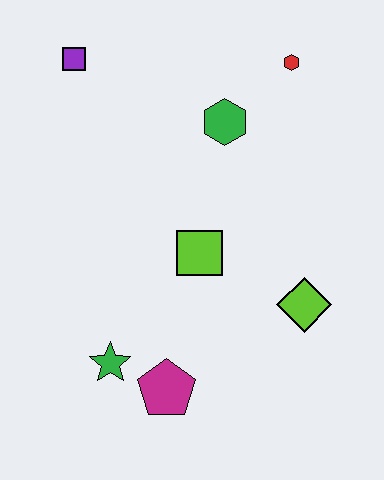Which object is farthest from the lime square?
The purple square is farthest from the lime square.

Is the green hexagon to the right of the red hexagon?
No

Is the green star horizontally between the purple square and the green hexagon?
Yes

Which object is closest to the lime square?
The lime diamond is closest to the lime square.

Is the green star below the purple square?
Yes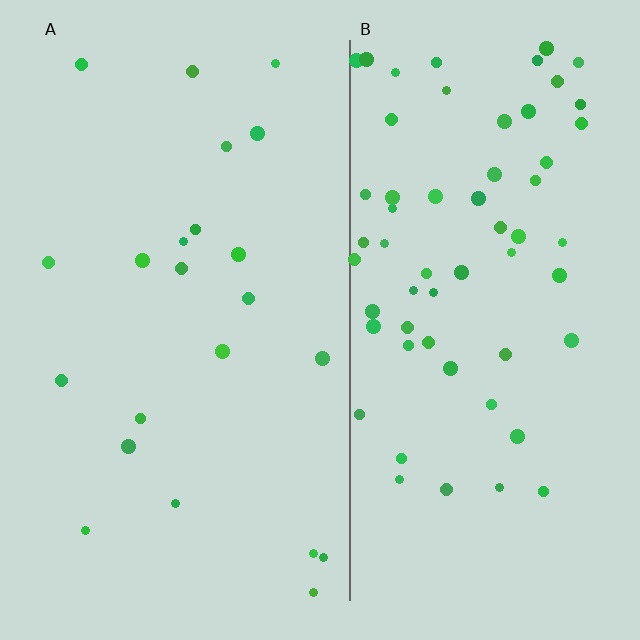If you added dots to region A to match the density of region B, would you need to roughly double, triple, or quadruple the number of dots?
Approximately triple.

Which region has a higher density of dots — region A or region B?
B (the right).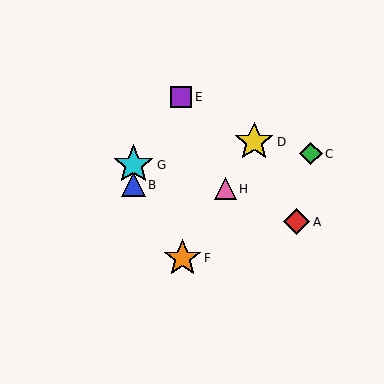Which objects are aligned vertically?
Objects B, G are aligned vertically.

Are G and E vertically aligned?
No, G is at x≈133 and E is at x≈181.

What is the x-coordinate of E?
Object E is at x≈181.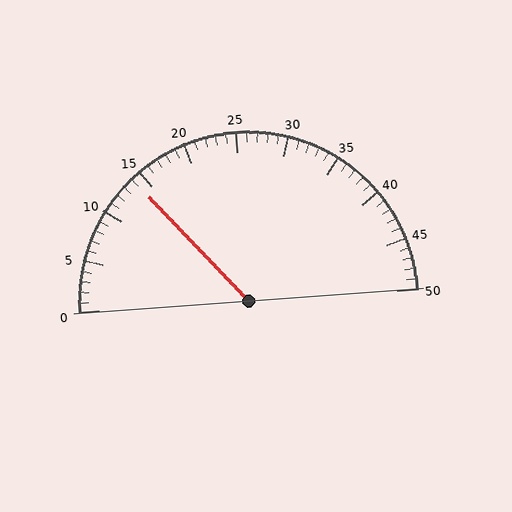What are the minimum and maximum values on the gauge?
The gauge ranges from 0 to 50.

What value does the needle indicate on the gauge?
The needle indicates approximately 14.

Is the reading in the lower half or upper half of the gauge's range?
The reading is in the lower half of the range (0 to 50).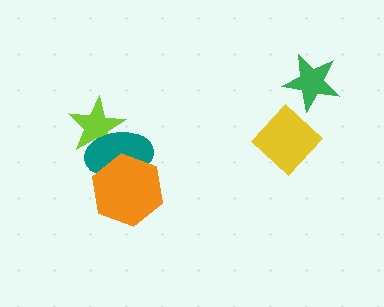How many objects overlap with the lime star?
1 object overlaps with the lime star.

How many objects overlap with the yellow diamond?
0 objects overlap with the yellow diamond.